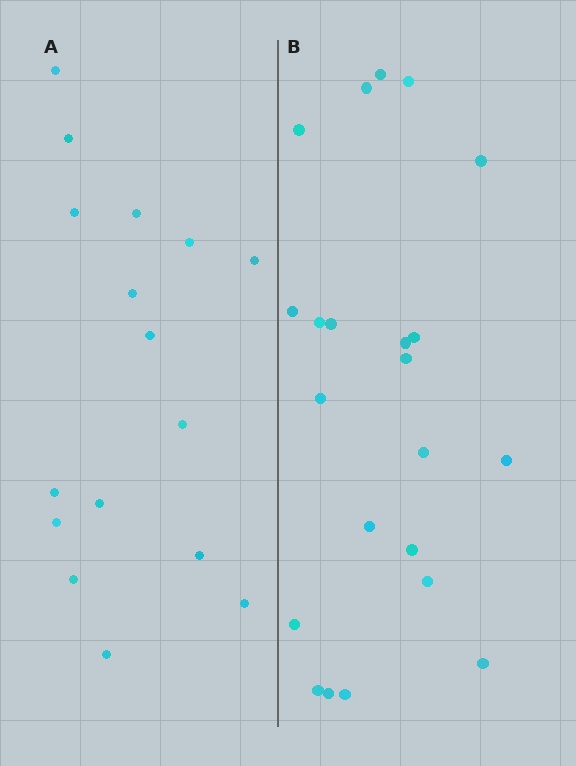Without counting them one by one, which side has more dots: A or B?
Region B (the right region) has more dots.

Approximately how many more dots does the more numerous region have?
Region B has about 6 more dots than region A.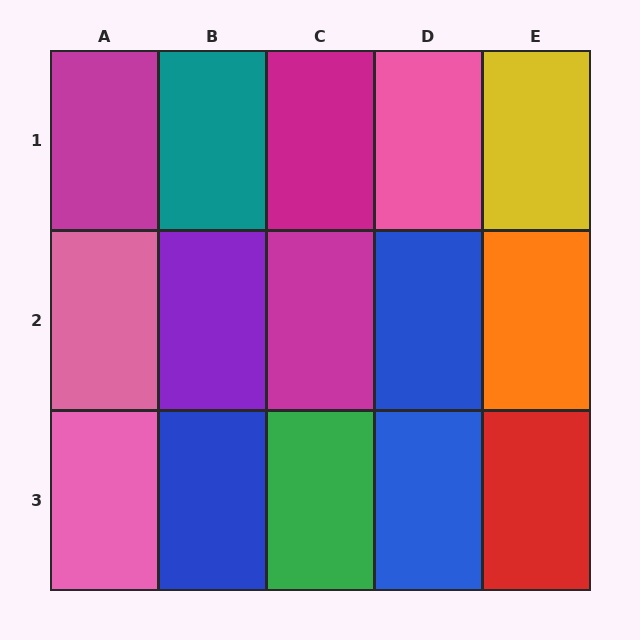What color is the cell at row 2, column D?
Blue.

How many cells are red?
1 cell is red.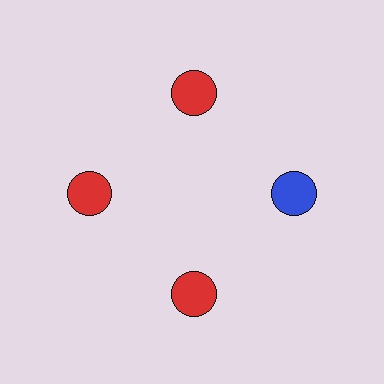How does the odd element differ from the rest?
It has a different color: blue instead of red.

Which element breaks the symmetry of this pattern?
The blue circle at roughly the 3 o'clock position breaks the symmetry. All other shapes are red circles.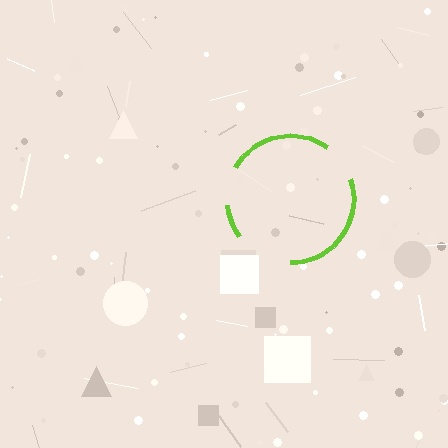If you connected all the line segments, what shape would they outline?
They would outline a circle.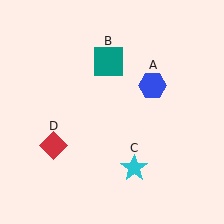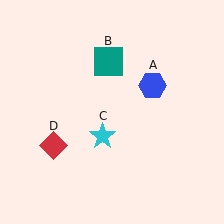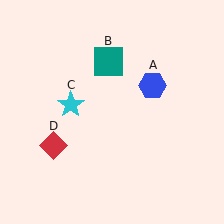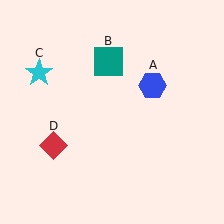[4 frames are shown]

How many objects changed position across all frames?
1 object changed position: cyan star (object C).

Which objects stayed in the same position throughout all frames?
Blue hexagon (object A) and teal square (object B) and red diamond (object D) remained stationary.